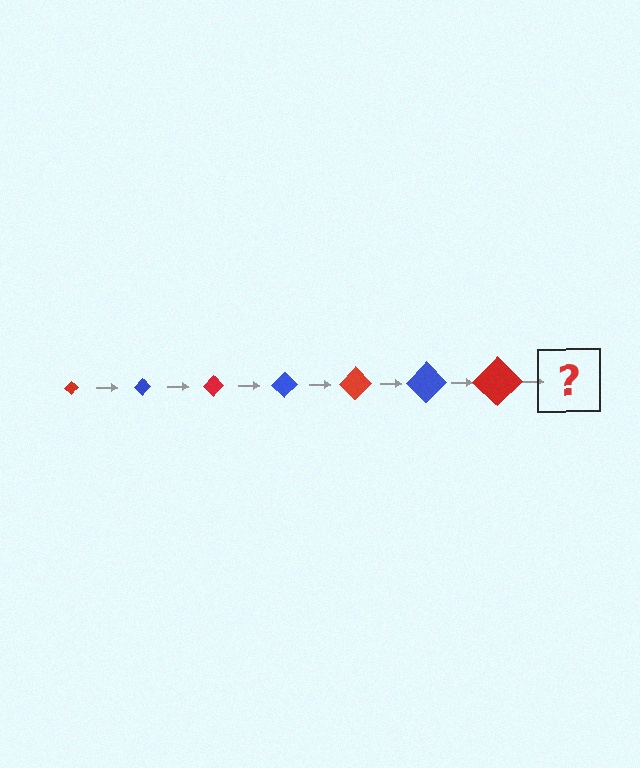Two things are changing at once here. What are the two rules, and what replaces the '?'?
The two rules are that the diamond grows larger each step and the color cycles through red and blue. The '?' should be a blue diamond, larger than the previous one.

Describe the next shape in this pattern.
It should be a blue diamond, larger than the previous one.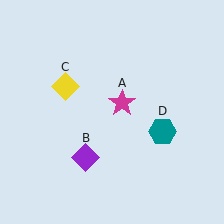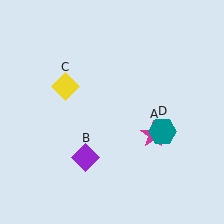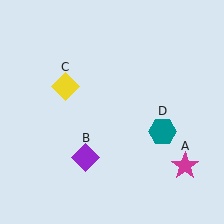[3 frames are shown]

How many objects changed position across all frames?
1 object changed position: magenta star (object A).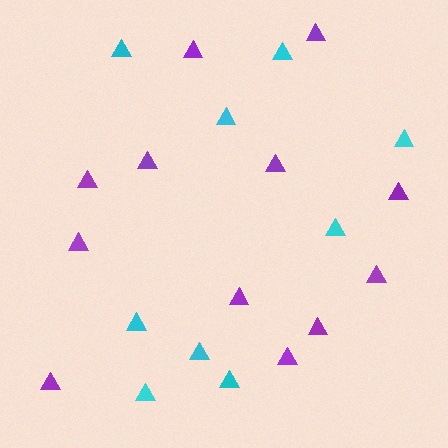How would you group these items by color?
There are 2 groups: one group of purple triangles (12) and one group of cyan triangles (9).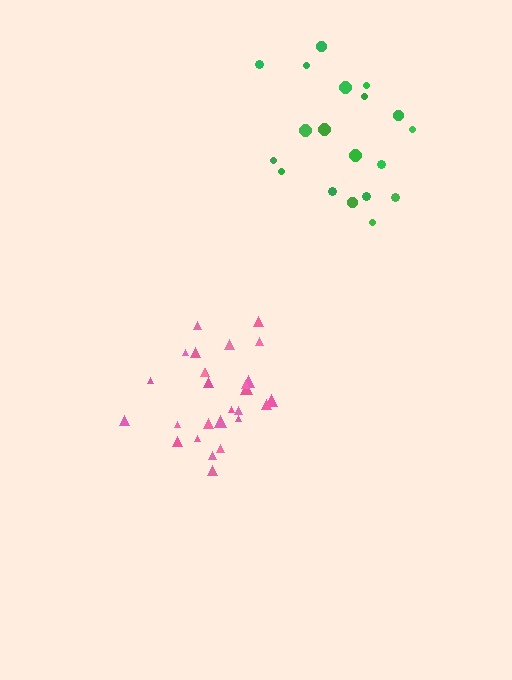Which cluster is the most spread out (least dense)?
Green.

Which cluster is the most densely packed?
Pink.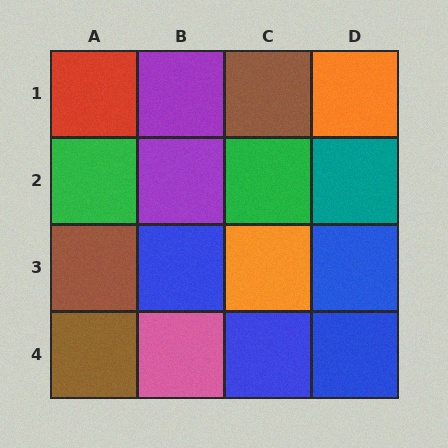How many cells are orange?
2 cells are orange.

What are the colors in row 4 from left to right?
Brown, pink, blue, blue.